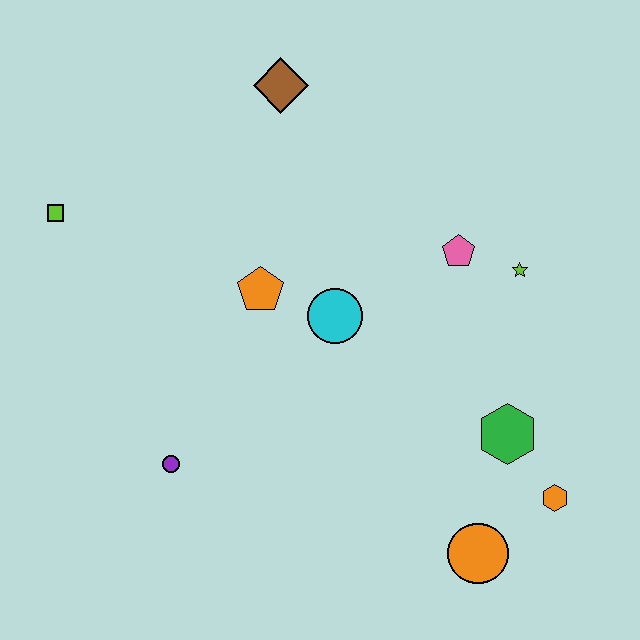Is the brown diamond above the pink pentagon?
Yes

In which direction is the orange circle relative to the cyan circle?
The orange circle is below the cyan circle.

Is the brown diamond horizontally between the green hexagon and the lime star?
No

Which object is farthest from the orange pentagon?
The orange hexagon is farthest from the orange pentagon.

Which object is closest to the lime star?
The pink pentagon is closest to the lime star.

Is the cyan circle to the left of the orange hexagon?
Yes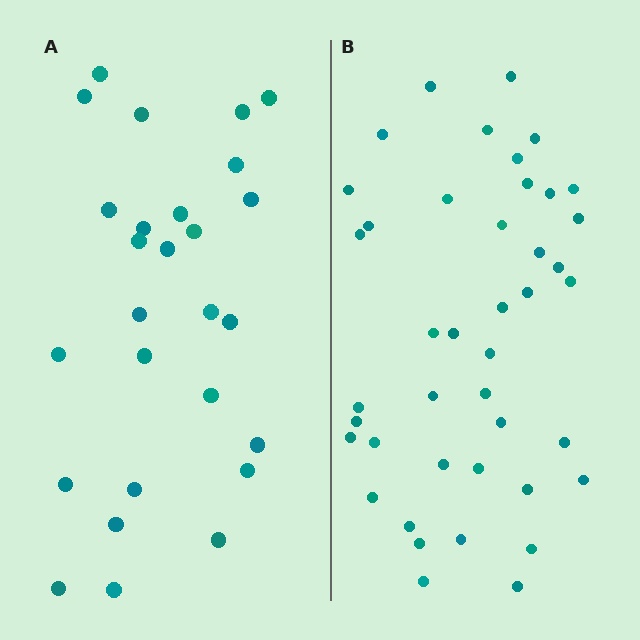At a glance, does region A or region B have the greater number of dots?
Region B (the right region) has more dots.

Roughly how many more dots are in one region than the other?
Region B has approximately 15 more dots than region A.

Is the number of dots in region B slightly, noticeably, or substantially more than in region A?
Region B has substantially more. The ratio is roughly 1.6 to 1.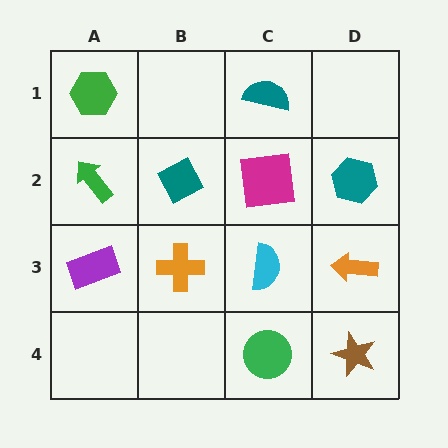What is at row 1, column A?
A green hexagon.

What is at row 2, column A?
A green arrow.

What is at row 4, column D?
A brown star.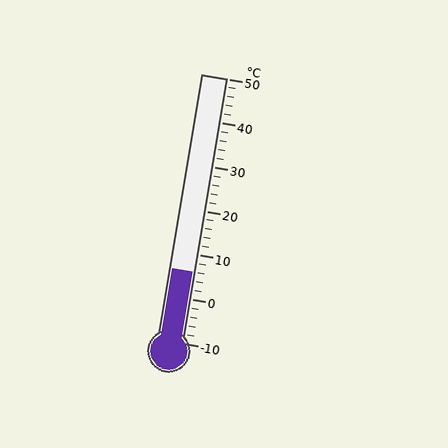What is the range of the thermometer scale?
The thermometer scale ranges from -10°C to 50°C.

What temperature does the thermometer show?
The thermometer shows approximately 6°C.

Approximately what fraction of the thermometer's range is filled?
The thermometer is filled to approximately 25% of its range.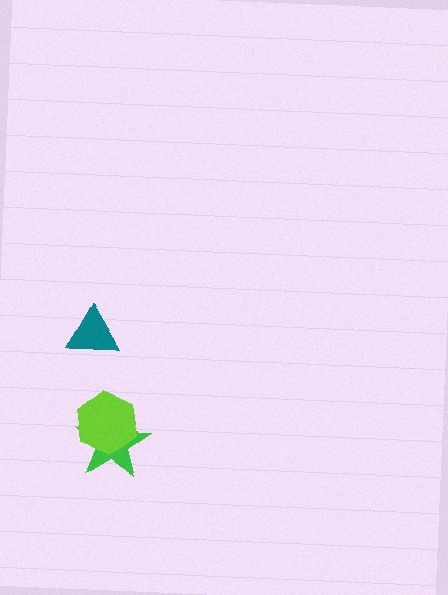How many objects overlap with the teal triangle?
0 objects overlap with the teal triangle.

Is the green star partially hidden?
Yes, it is partially covered by another shape.